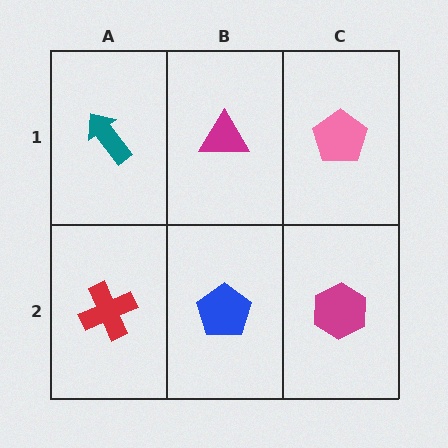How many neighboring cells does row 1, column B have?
3.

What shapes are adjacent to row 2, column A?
A teal arrow (row 1, column A), a blue pentagon (row 2, column B).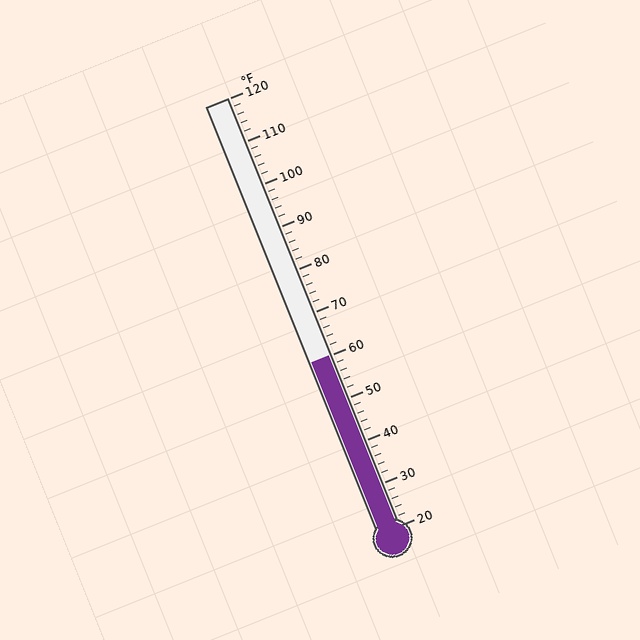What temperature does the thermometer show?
The thermometer shows approximately 60°F.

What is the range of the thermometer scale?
The thermometer scale ranges from 20°F to 120°F.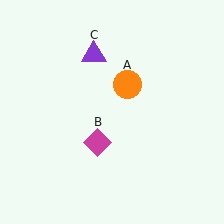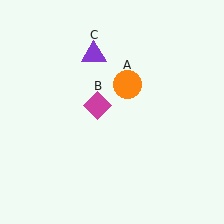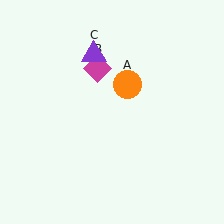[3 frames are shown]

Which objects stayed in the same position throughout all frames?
Orange circle (object A) and purple triangle (object C) remained stationary.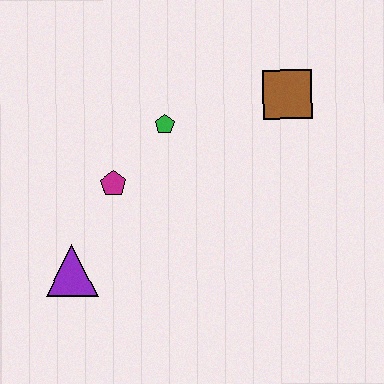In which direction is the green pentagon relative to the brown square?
The green pentagon is to the left of the brown square.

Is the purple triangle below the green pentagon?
Yes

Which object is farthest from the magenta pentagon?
The brown square is farthest from the magenta pentagon.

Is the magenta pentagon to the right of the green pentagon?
No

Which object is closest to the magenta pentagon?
The green pentagon is closest to the magenta pentagon.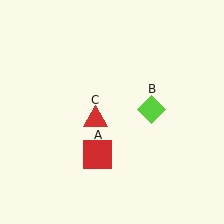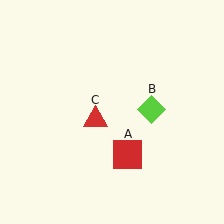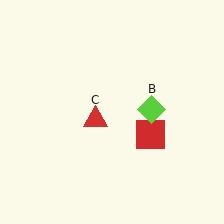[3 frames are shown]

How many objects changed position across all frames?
1 object changed position: red square (object A).